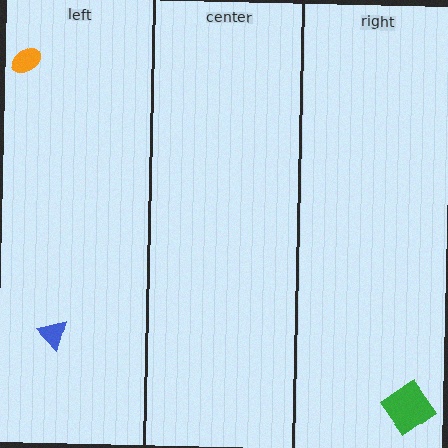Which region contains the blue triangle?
The left region.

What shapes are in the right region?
The green diamond.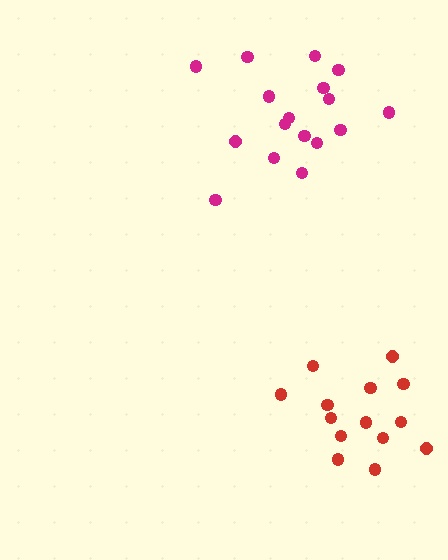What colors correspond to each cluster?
The clusters are colored: magenta, red.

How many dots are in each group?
Group 1: 17 dots, Group 2: 14 dots (31 total).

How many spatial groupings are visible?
There are 2 spatial groupings.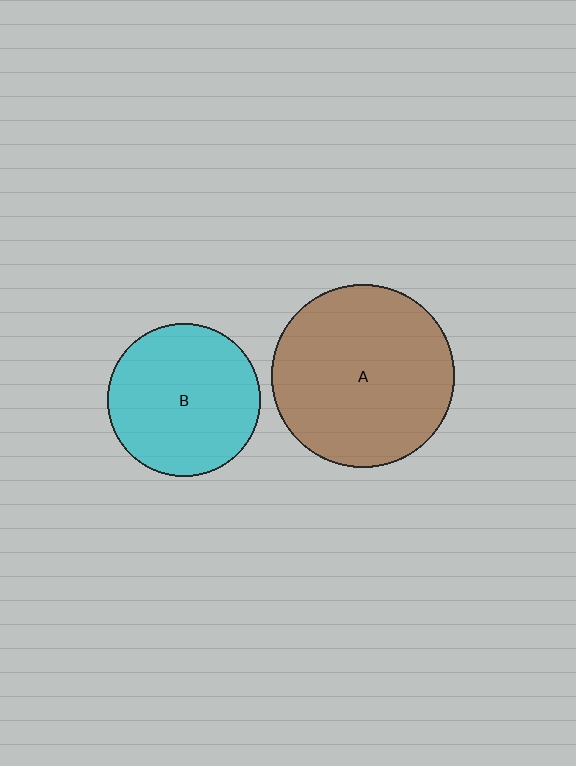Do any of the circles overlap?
No, none of the circles overlap.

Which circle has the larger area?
Circle A (brown).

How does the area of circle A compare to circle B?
Approximately 1.4 times.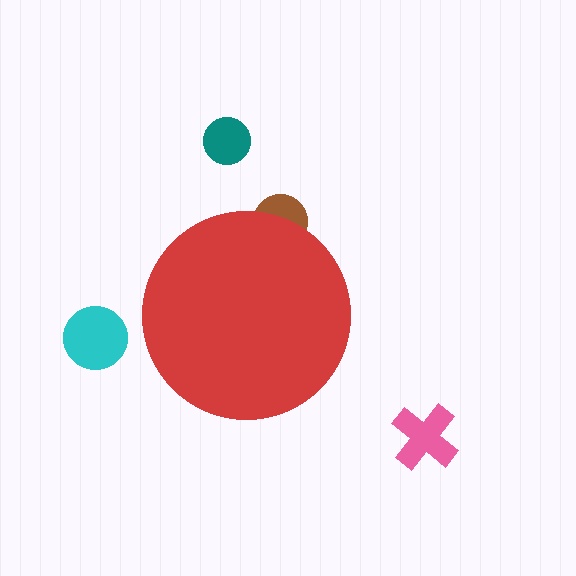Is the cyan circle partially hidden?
No, the cyan circle is fully visible.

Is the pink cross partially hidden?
No, the pink cross is fully visible.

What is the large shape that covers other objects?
A red circle.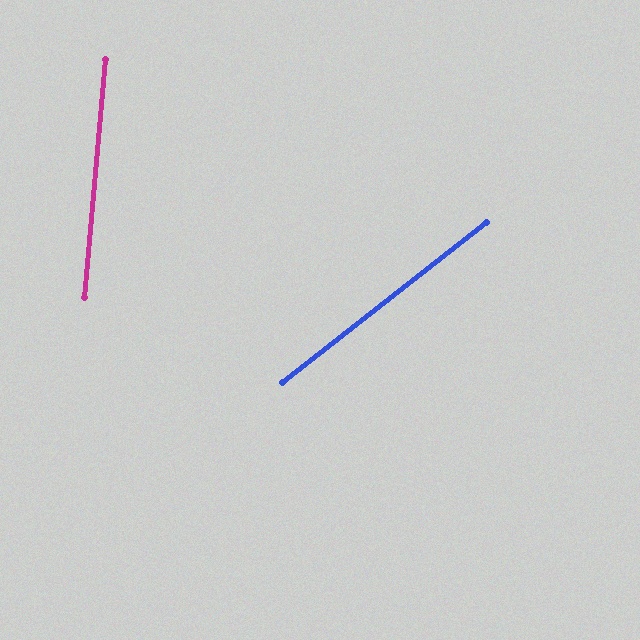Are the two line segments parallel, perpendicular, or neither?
Neither parallel nor perpendicular — they differ by about 47°.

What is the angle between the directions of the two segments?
Approximately 47 degrees.